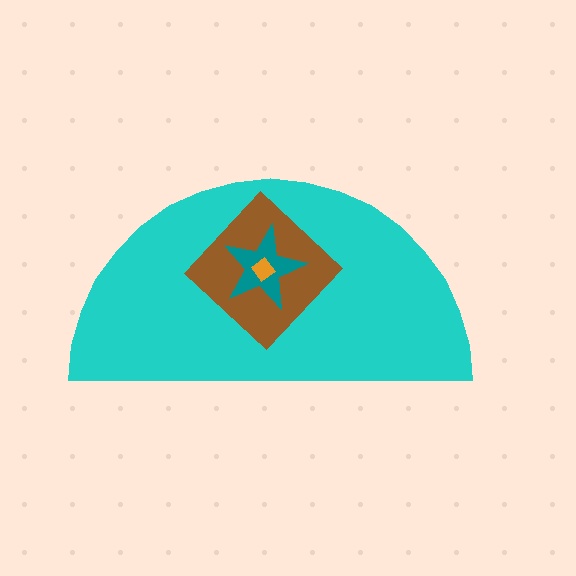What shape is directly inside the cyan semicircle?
The brown diamond.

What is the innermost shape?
The orange diamond.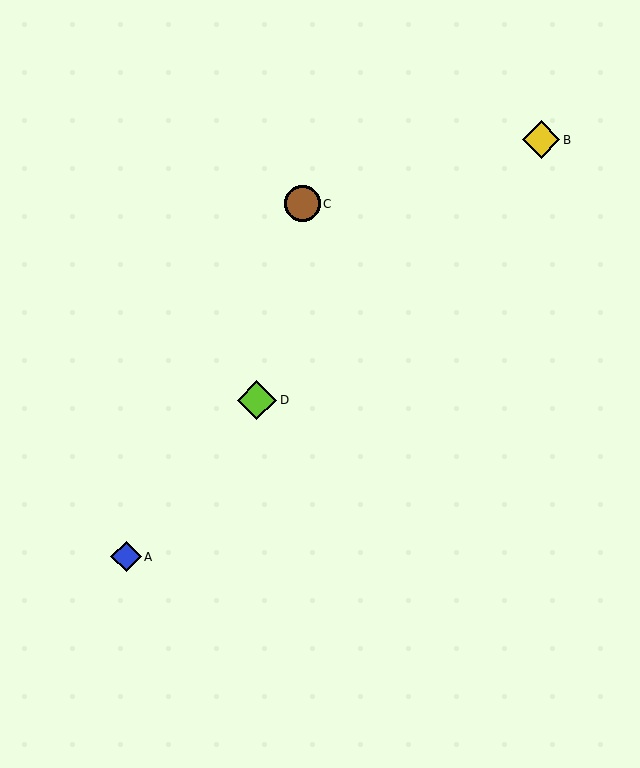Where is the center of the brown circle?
The center of the brown circle is at (303, 204).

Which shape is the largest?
The lime diamond (labeled D) is the largest.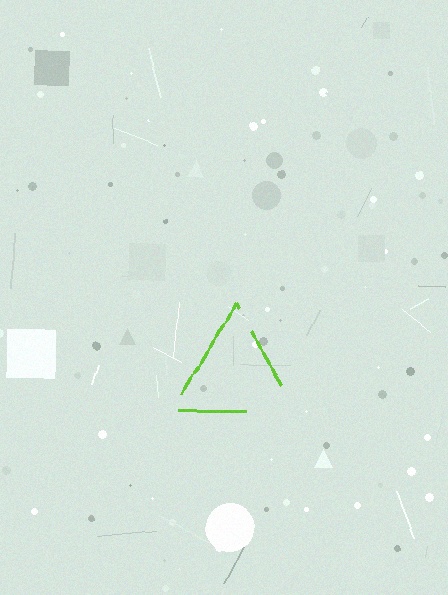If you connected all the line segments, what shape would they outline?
They would outline a triangle.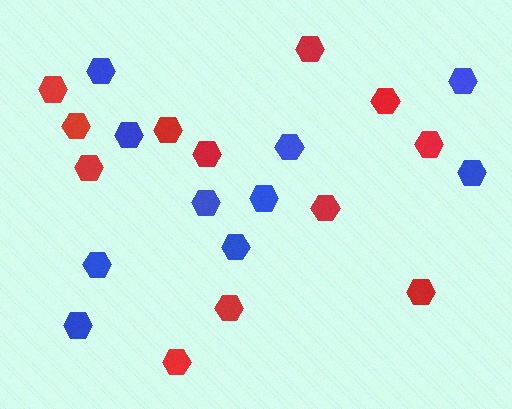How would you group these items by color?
There are 2 groups: one group of blue hexagons (10) and one group of red hexagons (12).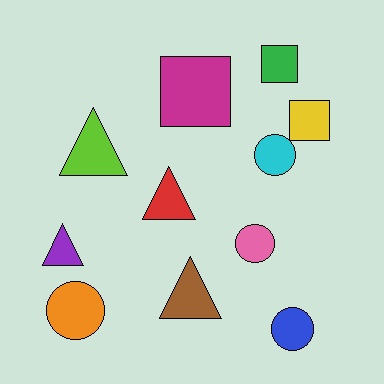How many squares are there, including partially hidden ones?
There are 3 squares.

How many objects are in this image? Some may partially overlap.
There are 11 objects.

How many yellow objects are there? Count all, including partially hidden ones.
There is 1 yellow object.